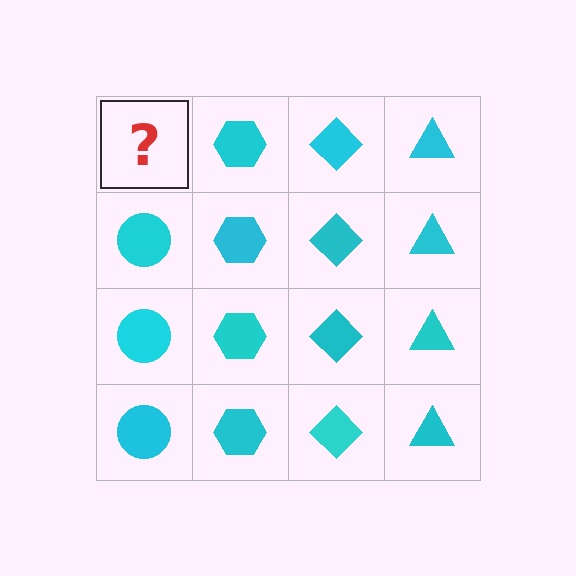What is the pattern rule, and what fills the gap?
The rule is that each column has a consistent shape. The gap should be filled with a cyan circle.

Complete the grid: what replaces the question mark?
The question mark should be replaced with a cyan circle.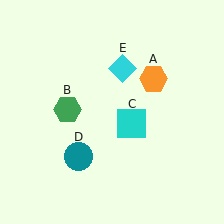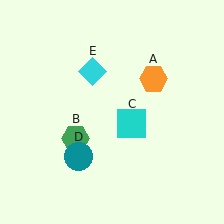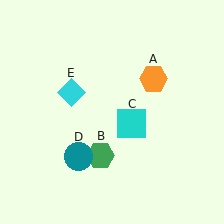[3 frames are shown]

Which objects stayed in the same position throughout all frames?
Orange hexagon (object A) and cyan square (object C) and teal circle (object D) remained stationary.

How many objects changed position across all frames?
2 objects changed position: green hexagon (object B), cyan diamond (object E).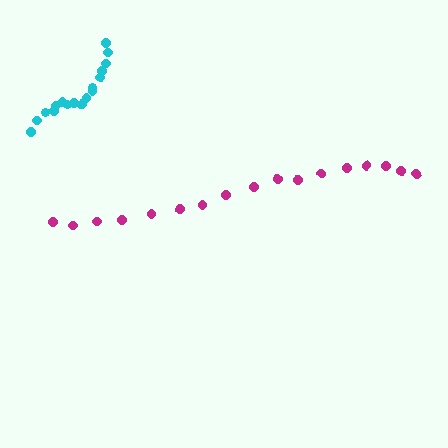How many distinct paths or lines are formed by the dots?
There are 2 distinct paths.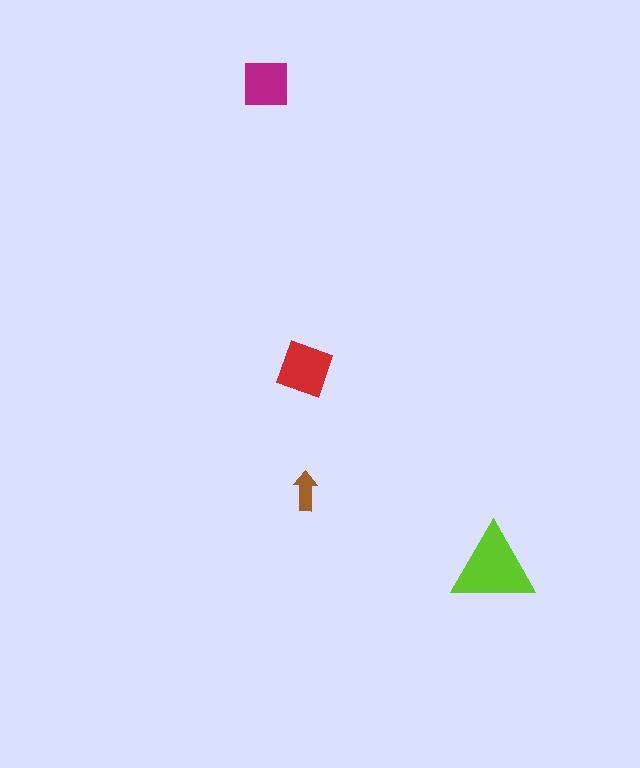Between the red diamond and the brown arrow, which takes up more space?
The red diamond.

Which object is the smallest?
The brown arrow.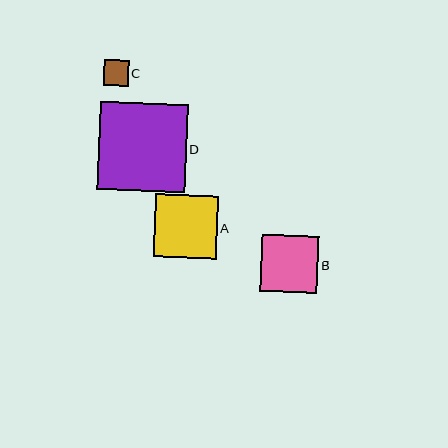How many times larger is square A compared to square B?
Square A is approximately 1.1 times the size of square B.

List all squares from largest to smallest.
From largest to smallest: D, A, B, C.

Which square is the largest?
Square D is the largest with a size of approximately 88 pixels.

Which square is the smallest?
Square C is the smallest with a size of approximately 25 pixels.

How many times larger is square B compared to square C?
Square B is approximately 2.3 times the size of square C.